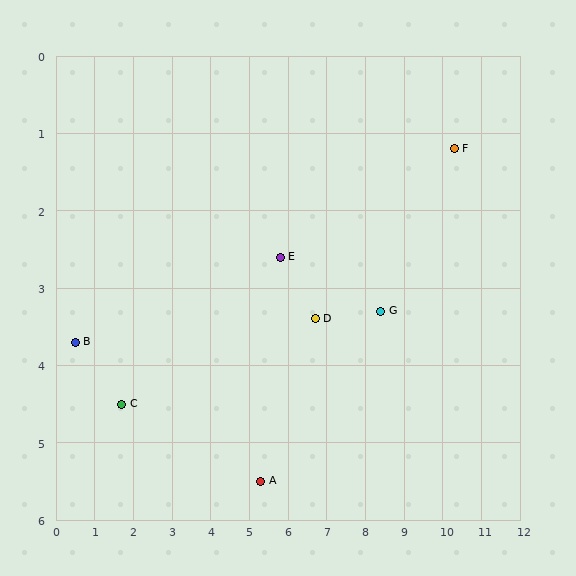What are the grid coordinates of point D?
Point D is at approximately (6.7, 3.4).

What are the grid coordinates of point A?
Point A is at approximately (5.3, 5.5).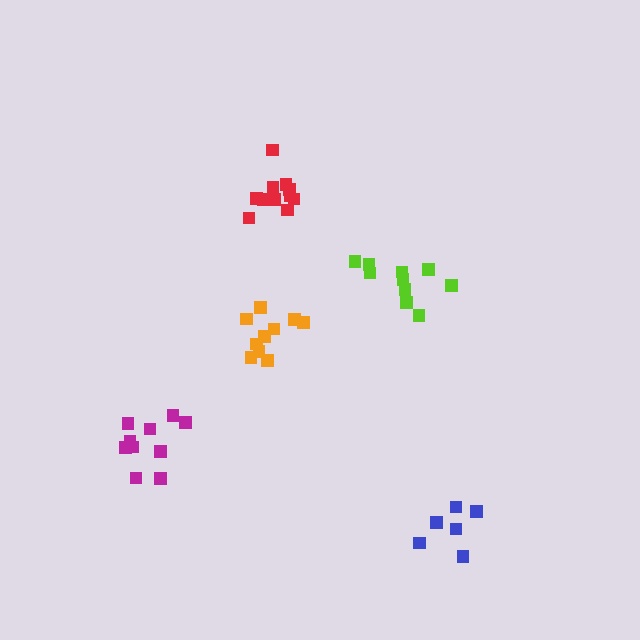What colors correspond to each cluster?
The clusters are colored: blue, orange, lime, red, magenta.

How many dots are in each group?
Group 1: 6 dots, Group 2: 10 dots, Group 3: 10 dots, Group 4: 11 dots, Group 5: 10 dots (47 total).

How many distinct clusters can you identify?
There are 5 distinct clusters.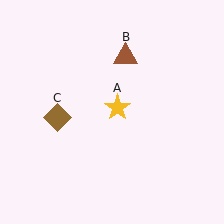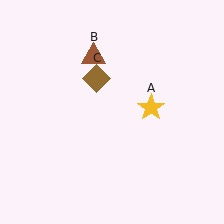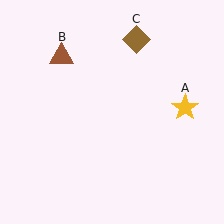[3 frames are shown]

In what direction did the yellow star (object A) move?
The yellow star (object A) moved right.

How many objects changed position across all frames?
3 objects changed position: yellow star (object A), brown triangle (object B), brown diamond (object C).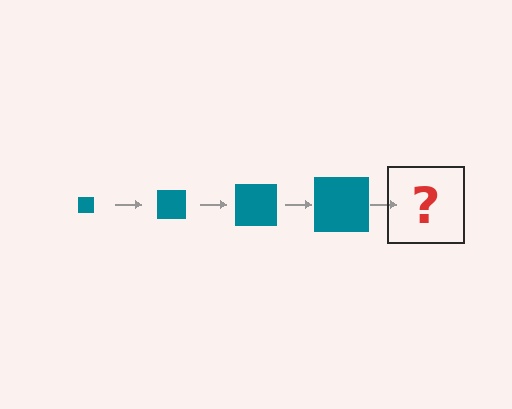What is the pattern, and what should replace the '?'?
The pattern is that the square gets progressively larger each step. The '?' should be a teal square, larger than the previous one.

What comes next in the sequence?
The next element should be a teal square, larger than the previous one.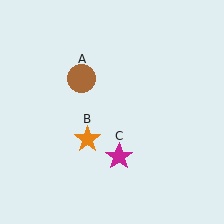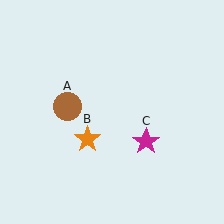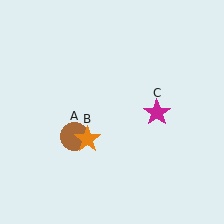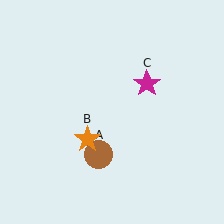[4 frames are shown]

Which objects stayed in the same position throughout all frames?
Orange star (object B) remained stationary.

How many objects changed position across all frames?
2 objects changed position: brown circle (object A), magenta star (object C).